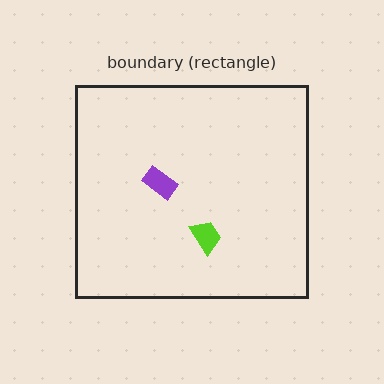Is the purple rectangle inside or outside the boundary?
Inside.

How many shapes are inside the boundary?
2 inside, 0 outside.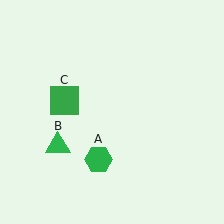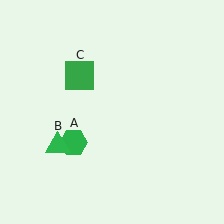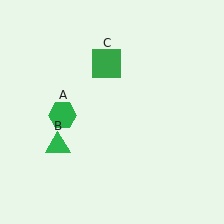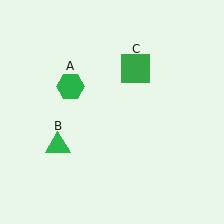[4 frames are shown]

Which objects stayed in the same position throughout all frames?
Green triangle (object B) remained stationary.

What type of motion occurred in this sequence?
The green hexagon (object A), green square (object C) rotated clockwise around the center of the scene.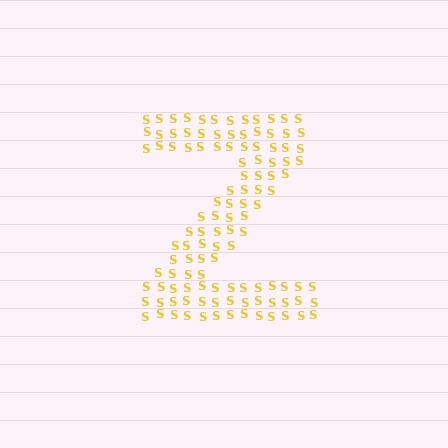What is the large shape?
The large shape is the letter Z.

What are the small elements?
The small elements are letter S's.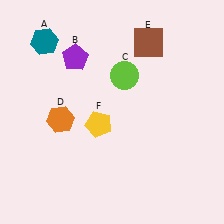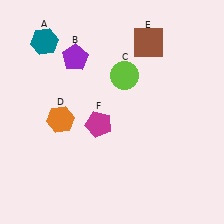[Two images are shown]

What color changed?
The pentagon (F) changed from yellow in Image 1 to magenta in Image 2.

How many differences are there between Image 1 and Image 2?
There is 1 difference between the two images.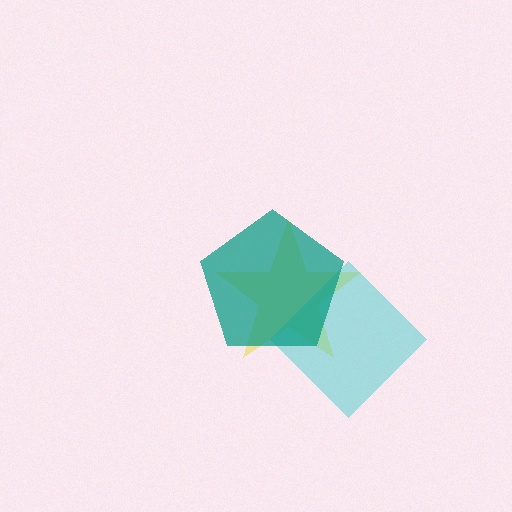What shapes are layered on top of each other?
The layered shapes are: a yellow star, a cyan diamond, a teal pentagon.